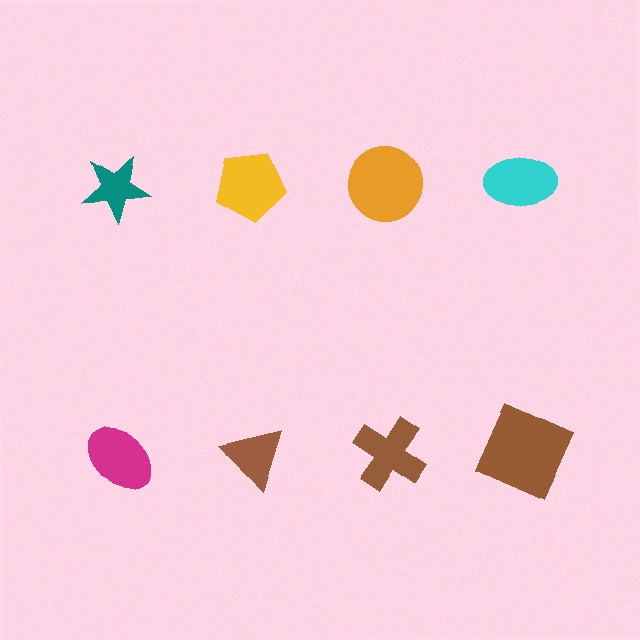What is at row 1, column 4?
A cyan ellipse.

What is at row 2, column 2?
A brown triangle.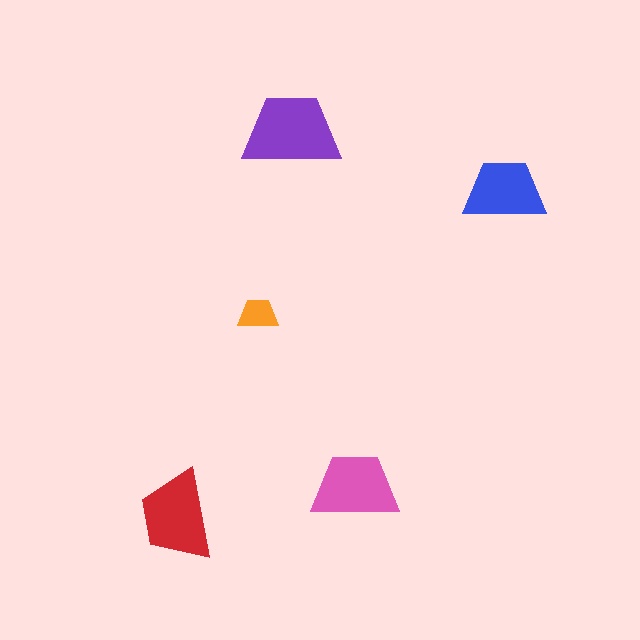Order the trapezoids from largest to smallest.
the purple one, the red one, the pink one, the blue one, the orange one.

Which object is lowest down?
The red trapezoid is bottommost.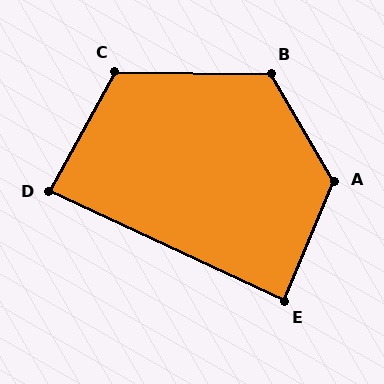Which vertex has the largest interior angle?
A, at approximately 127 degrees.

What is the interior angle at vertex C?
Approximately 118 degrees (obtuse).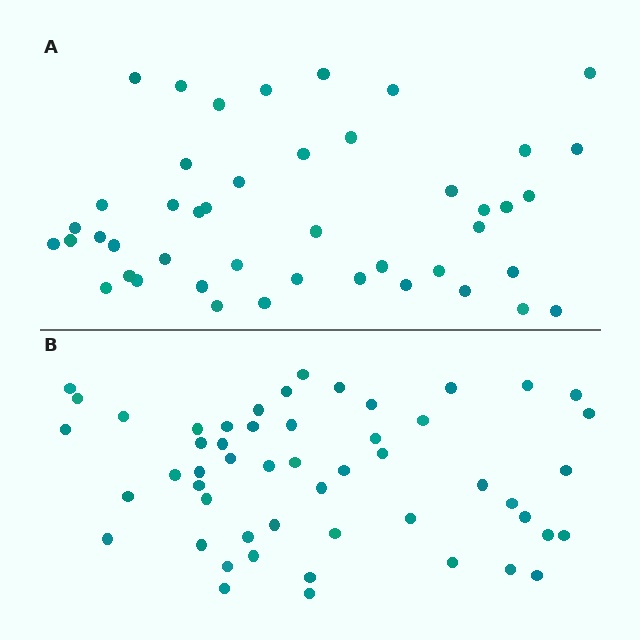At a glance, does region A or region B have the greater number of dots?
Region B (the bottom region) has more dots.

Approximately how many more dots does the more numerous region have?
Region B has roughly 8 or so more dots than region A.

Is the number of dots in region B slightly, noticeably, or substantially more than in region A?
Region B has only slightly more — the two regions are fairly close. The ratio is roughly 1.2 to 1.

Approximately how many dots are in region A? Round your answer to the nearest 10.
About 40 dots. (The exact count is 45, which rounds to 40.)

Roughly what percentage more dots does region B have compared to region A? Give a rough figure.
About 15% more.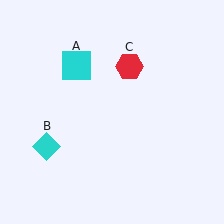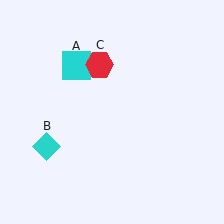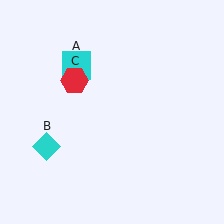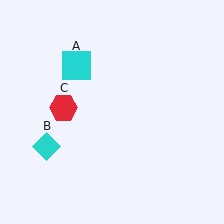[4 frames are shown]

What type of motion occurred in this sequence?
The red hexagon (object C) rotated counterclockwise around the center of the scene.